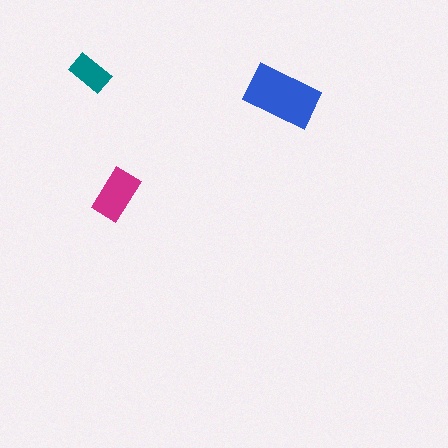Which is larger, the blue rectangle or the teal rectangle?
The blue one.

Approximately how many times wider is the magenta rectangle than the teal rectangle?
About 1.5 times wider.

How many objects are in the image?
There are 3 objects in the image.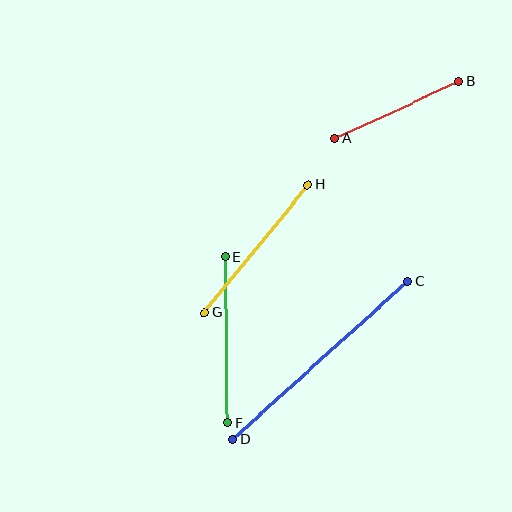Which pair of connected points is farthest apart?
Points C and D are farthest apart.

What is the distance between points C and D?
The distance is approximately 236 pixels.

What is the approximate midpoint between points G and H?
The midpoint is at approximately (256, 249) pixels.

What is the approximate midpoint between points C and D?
The midpoint is at approximately (320, 360) pixels.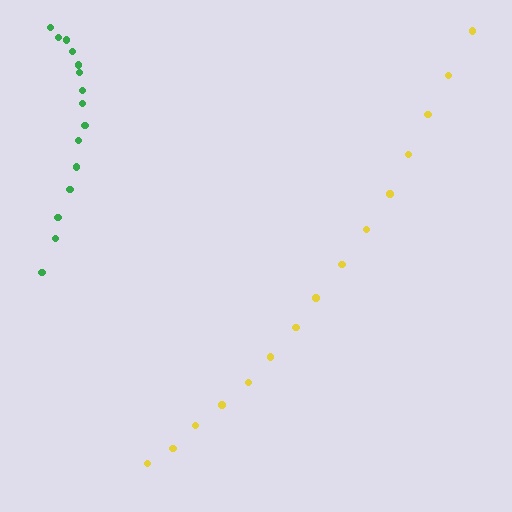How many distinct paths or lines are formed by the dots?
There are 2 distinct paths.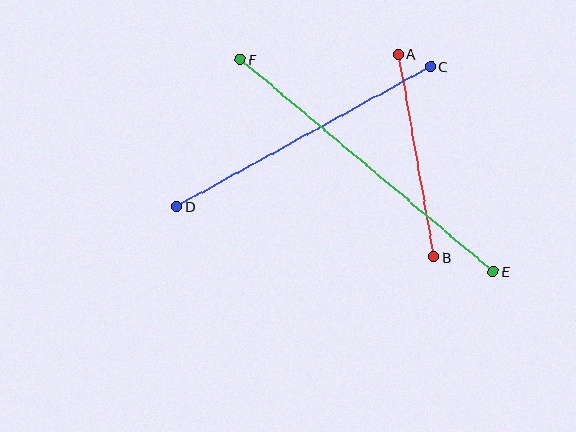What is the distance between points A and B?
The distance is approximately 205 pixels.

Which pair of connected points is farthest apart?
Points E and F are farthest apart.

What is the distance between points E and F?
The distance is approximately 330 pixels.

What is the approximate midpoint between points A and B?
The midpoint is at approximately (416, 156) pixels.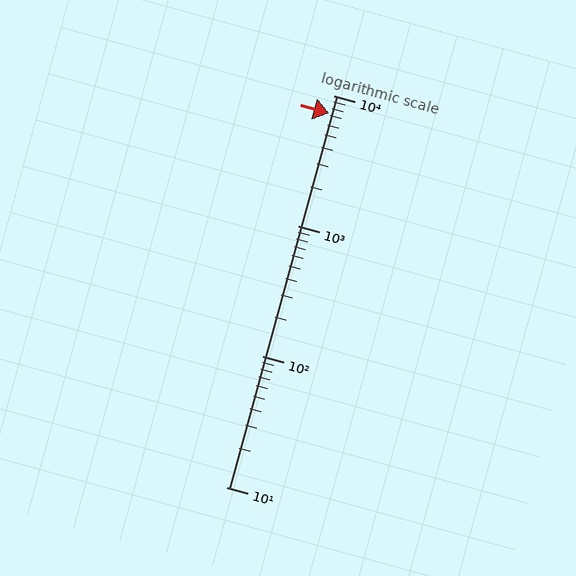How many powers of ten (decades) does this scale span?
The scale spans 3 decades, from 10 to 10000.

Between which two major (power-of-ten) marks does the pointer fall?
The pointer is between 1000 and 10000.